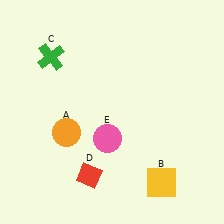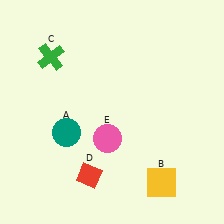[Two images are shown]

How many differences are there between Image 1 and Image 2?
There is 1 difference between the two images.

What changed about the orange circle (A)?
In Image 1, A is orange. In Image 2, it changed to teal.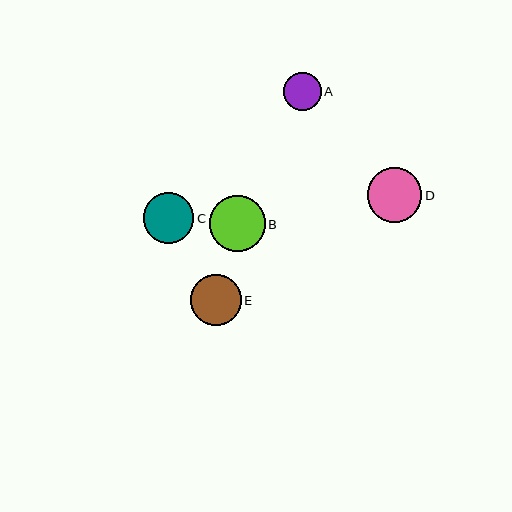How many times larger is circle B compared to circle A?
Circle B is approximately 1.5 times the size of circle A.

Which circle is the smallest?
Circle A is the smallest with a size of approximately 37 pixels.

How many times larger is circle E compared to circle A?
Circle E is approximately 1.3 times the size of circle A.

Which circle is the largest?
Circle B is the largest with a size of approximately 56 pixels.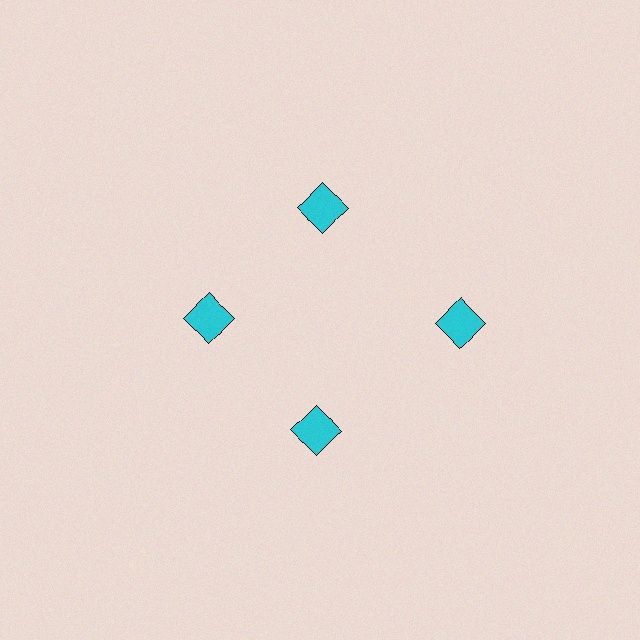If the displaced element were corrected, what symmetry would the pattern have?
It would have 4-fold rotational symmetry — the pattern would map onto itself every 90 degrees.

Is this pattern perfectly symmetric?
No. The 4 cyan squares are arranged in a ring, but one element near the 3 o'clock position is pushed outward from the center, breaking the 4-fold rotational symmetry.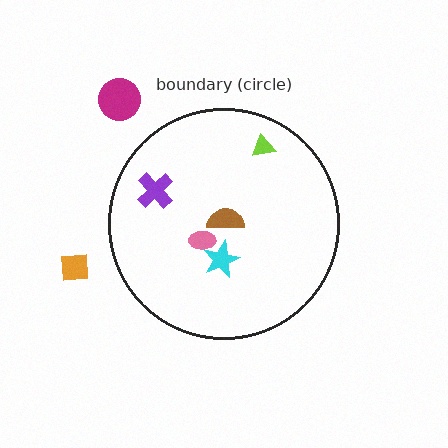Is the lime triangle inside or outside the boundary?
Inside.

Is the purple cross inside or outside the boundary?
Inside.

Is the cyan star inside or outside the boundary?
Inside.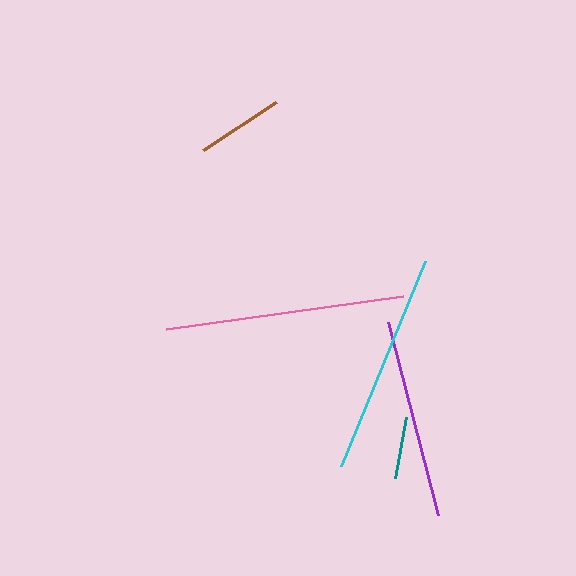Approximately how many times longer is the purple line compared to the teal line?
The purple line is approximately 3.2 times the length of the teal line.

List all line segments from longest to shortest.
From longest to shortest: pink, cyan, purple, brown, teal.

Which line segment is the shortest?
The teal line is the shortest at approximately 62 pixels.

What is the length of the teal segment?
The teal segment is approximately 62 pixels long.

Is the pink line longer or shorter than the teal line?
The pink line is longer than the teal line.